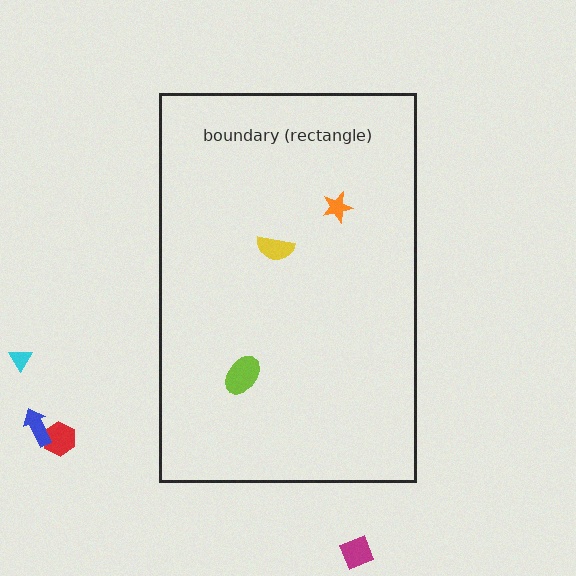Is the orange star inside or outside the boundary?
Inside.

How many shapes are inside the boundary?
3 inside, 4 outside.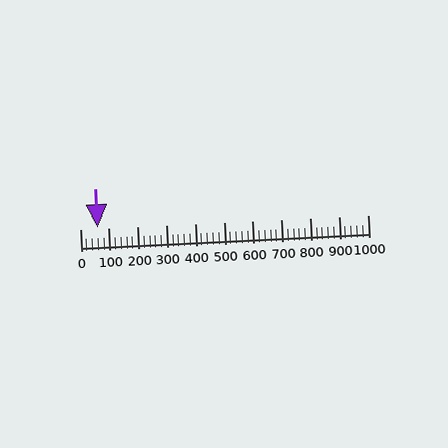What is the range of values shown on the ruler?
The ruler shows values from 0 to 1000.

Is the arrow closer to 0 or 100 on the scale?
The arrow is closer to 100.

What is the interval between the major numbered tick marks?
The major tick marks are spaced 100 units apart.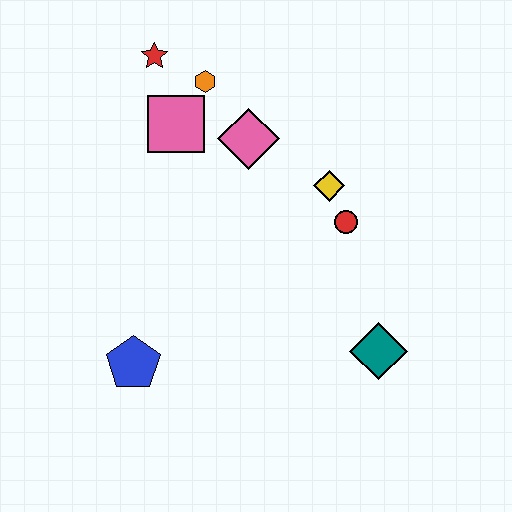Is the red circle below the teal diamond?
No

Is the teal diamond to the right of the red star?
Yes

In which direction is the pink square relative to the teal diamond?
The pink square is above the teal diamond.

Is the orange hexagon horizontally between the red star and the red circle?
Yes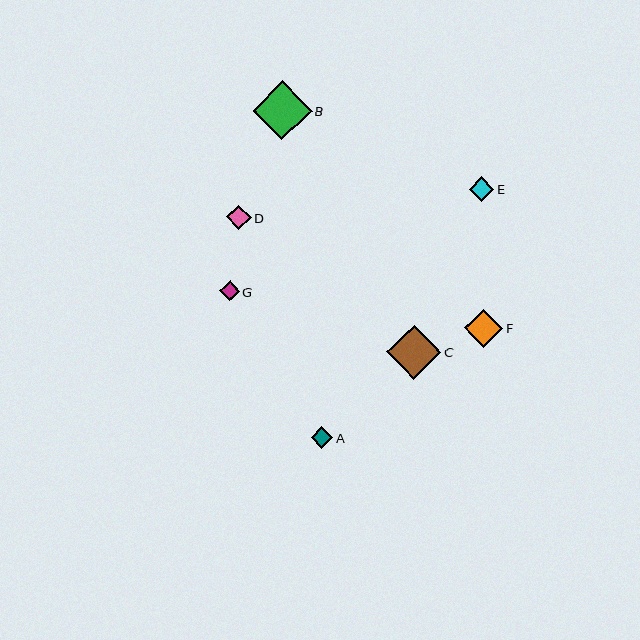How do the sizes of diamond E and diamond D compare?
Diamond E and diamond D are approximately the same size.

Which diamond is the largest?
Diamond B is the largest with a size of approximately 59 pixels.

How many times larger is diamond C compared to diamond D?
Diamond C is approximately 2.2 times the size of diamond D.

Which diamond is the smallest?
Diamond G is the smallest with a size of approximately 20 pixels.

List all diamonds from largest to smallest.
From largest to smallest: B, C, F, E, D, A, G.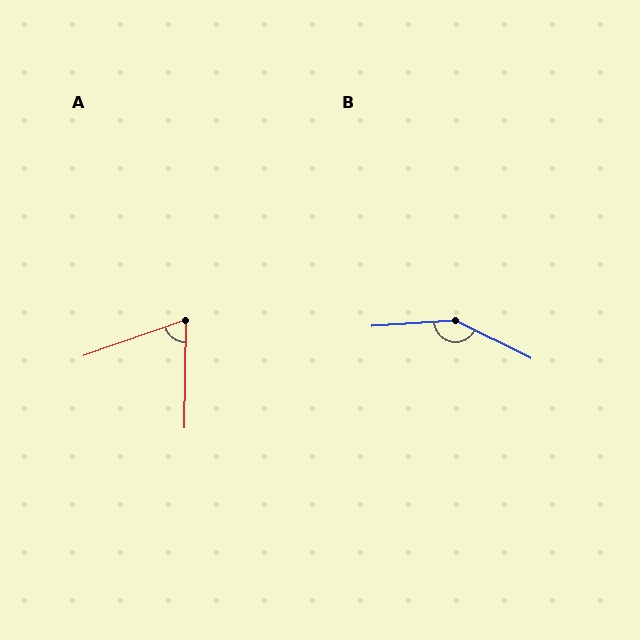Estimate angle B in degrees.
Approximately 150 degrees.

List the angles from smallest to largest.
A (70°), B (150°).